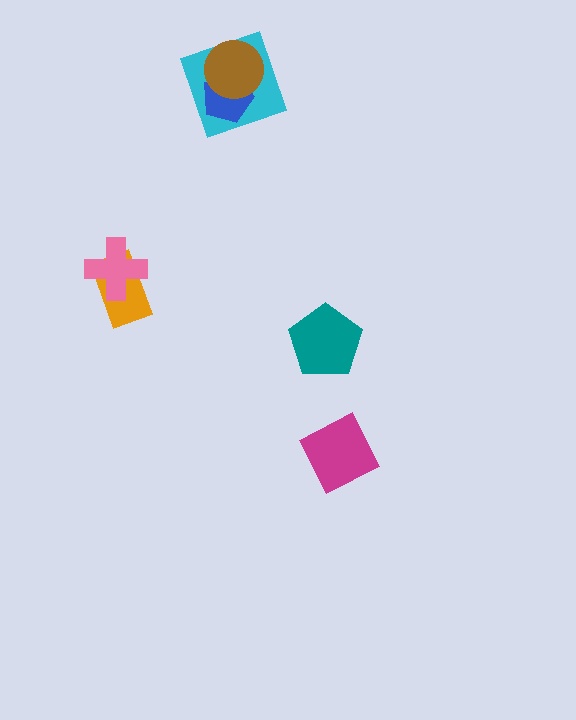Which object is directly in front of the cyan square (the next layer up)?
The blue pentagon is directly in front of the cyan square.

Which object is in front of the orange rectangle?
The pink cross is in front of the orange rectangle.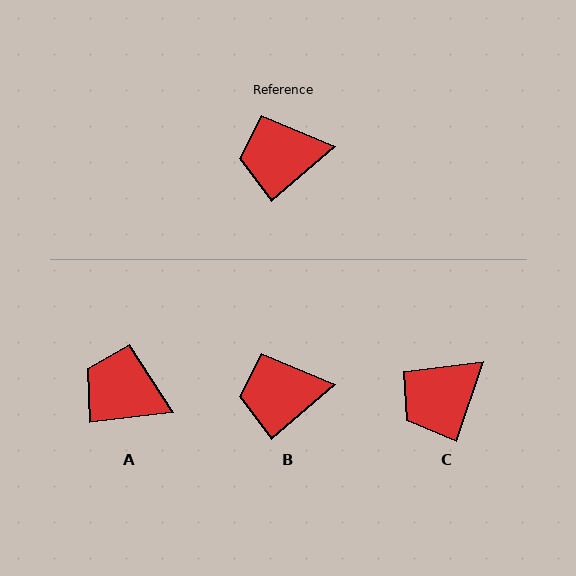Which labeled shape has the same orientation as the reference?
B.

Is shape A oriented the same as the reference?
No, it is off by about 34 degrees.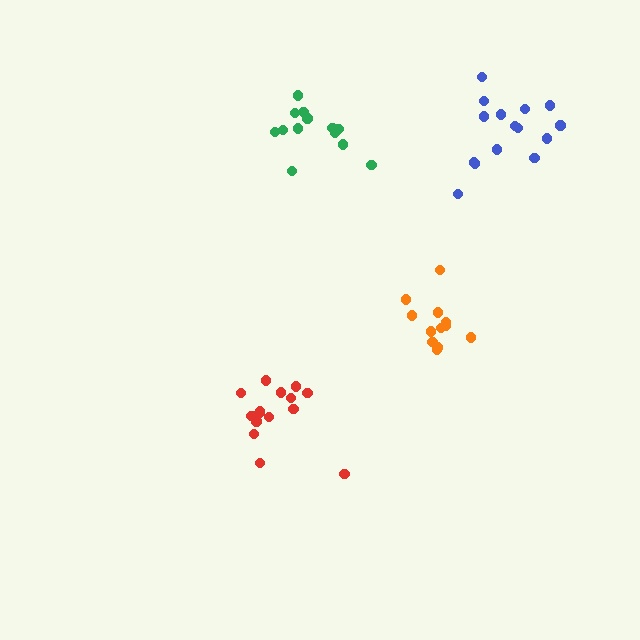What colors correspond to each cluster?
The clusters are colored: green, orange, red, blue.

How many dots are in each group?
Group 1: 13 dots, Group 2: 12 dots, Group 3: 16 dots, Group 4: 15 dots (56 total).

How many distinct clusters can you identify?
There are 4 distinct clusters.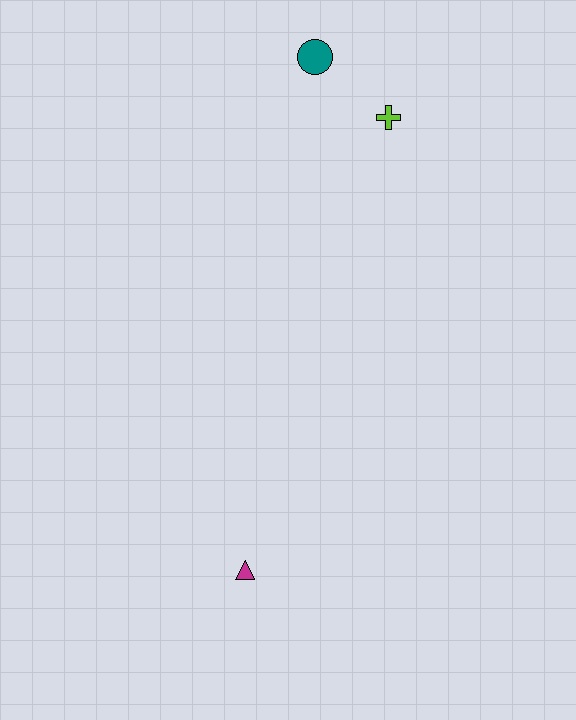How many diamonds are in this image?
There are no diamonds.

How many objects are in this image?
There are 3 objects.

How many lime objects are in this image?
There is 1 lime object.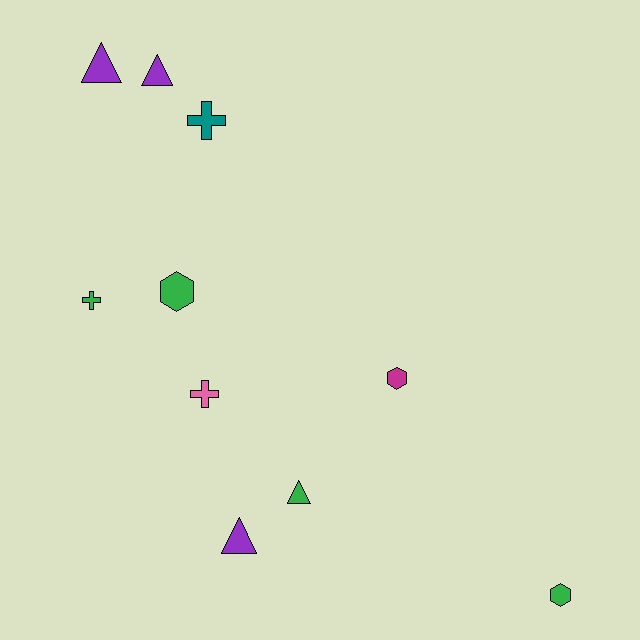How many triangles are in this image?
There are 4 triangles.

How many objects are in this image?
There are 10 objects.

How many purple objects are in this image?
There are 3 purple objects.